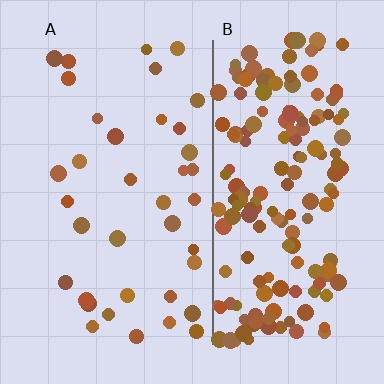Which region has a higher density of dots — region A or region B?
B (the right).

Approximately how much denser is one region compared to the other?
Approximately 4.7× — region B over region A.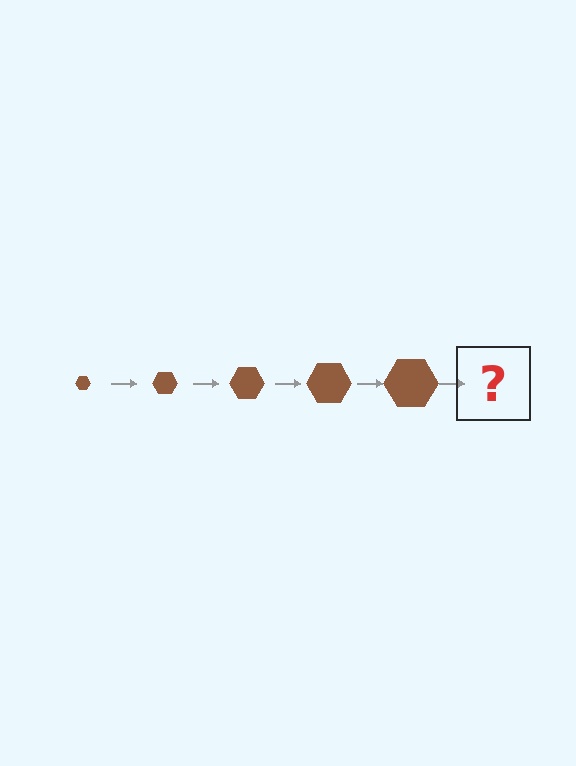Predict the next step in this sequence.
The next step is a brown hexagon, larger than the previous one.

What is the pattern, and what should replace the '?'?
The pattern is that the hexagon gets progressively larger each step. The '?' should be a brown hexagon, larger than the previous one.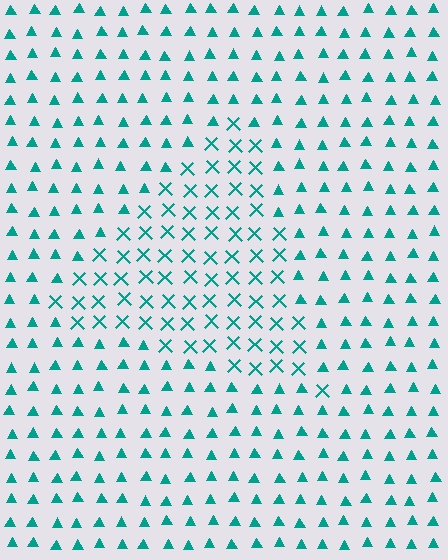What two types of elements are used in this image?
The image uses X marks inside the triangle region and triangles outside it.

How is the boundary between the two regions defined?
The boundary is defined by a change in element shape: X marks inside vs. triangles outside. All elements share the same color and spacing.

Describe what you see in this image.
The image is filled with small teal elements arranged in a uniform grid. A triangle-shaped region contains X marks, while the surrounding area contains triangles. The boundary is defined purely by the change in element shape.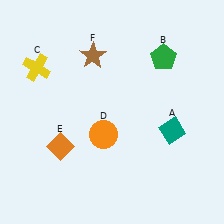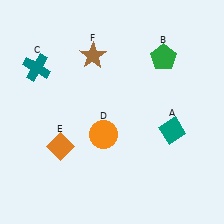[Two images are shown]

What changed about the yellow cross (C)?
In Image 1, C is yellow. In Image 2, it changed to teal.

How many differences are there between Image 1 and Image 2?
There is 1 difference between the two images.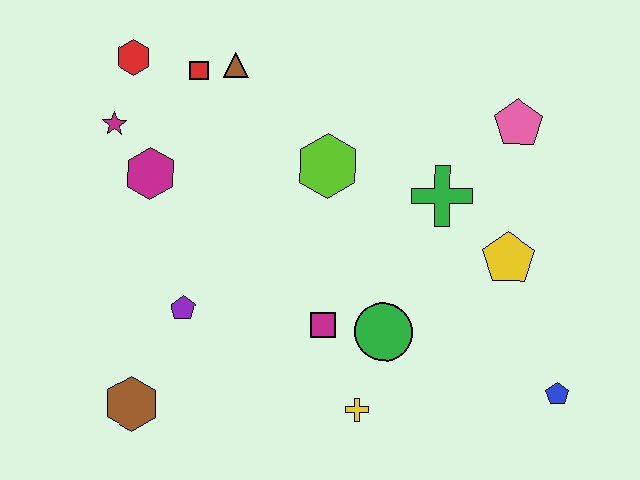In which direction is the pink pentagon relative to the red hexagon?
The pink pentagon is to the right of the red hexagon.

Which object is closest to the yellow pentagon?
The green cross is closest to the yellow pentagon.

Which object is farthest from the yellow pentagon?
The red hexagon is farthest from the yellow pentagon.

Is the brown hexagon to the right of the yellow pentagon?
No